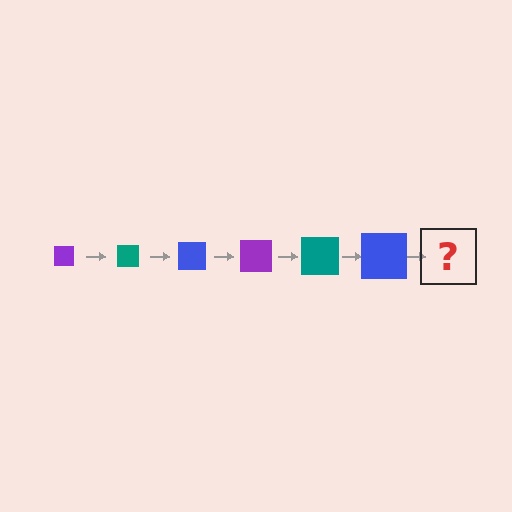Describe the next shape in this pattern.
It should be a purple square, larger than the previous one.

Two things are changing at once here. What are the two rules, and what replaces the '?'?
The two rules are that the square grows larger each step and the color cycles through purple, teal, and blue. The '?' should be a purple square, larger than the previous one.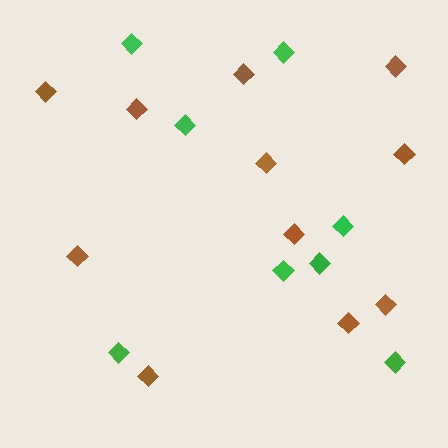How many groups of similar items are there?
There are 2 groups: one group of brown diamonds (11) and one group of green diamonds (8).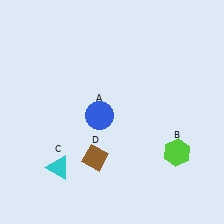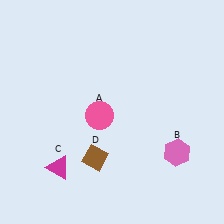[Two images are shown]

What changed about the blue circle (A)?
In Image 1, A is blue. In Image 2, it changed to pink.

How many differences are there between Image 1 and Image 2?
There are 3 differences between the two images.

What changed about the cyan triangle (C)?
In Image 1, C is cyan. In Image 2, it changed to magenta.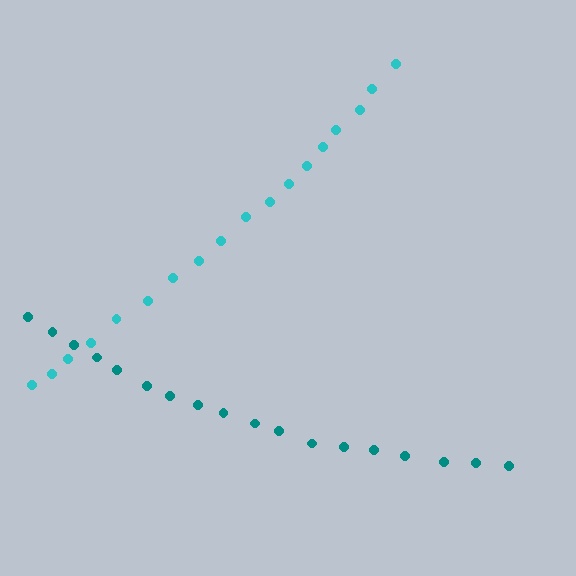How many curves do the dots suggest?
There are 2 distinct paths.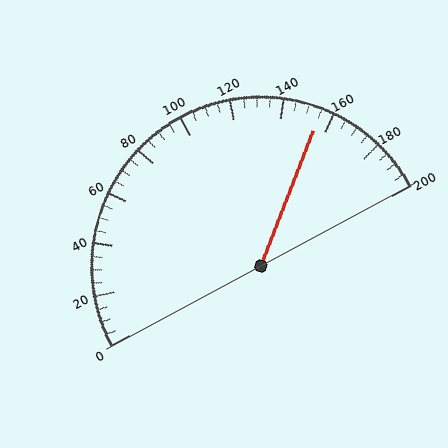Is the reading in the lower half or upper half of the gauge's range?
The reading is in the upper half of the range (0 to 200).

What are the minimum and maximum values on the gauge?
The gauge ranges from 0 to 200.